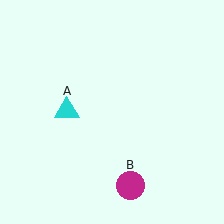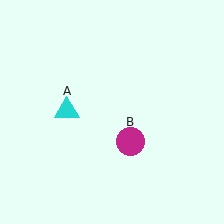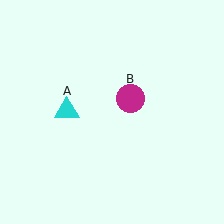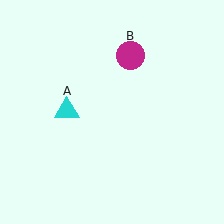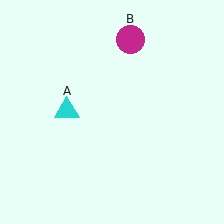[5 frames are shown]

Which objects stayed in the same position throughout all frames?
Cyan triangle (object A) remained stationary.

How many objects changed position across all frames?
1 object changed position: magenta circle (object B).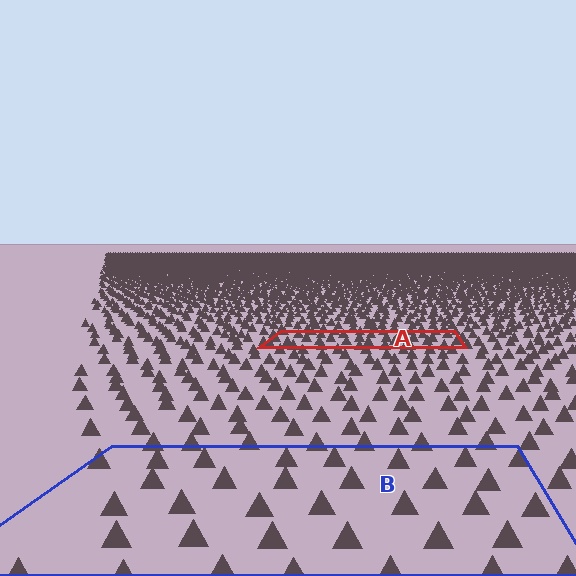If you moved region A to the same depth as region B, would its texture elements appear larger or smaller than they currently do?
They would appear larger. At a closer depth, the same texture elements are projected at a bigger on-screen size.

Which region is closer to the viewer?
Region B is closer. The texture elements there are larger and more spread out.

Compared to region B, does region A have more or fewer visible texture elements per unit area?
Region A has more texture elements per unit area — they are packed more densely because it is farther away.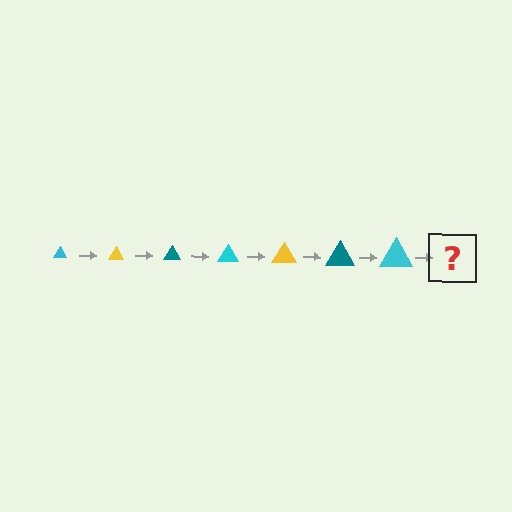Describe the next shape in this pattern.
It should be a yellow triangle, larger than the previous one.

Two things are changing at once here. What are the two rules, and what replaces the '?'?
The two rules are that the triangle grows larger each step and the color cycles through cyan, yellow, and teal. The '?' should be a yellow triangle, larger than the previous one.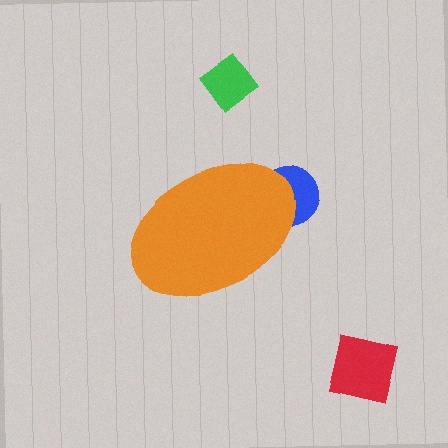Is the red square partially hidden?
No, the red square is fully visible.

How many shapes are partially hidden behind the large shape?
1 shape is partially hidden.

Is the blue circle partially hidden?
Yes, the blue circle is partially hidden behind the orange ellipse.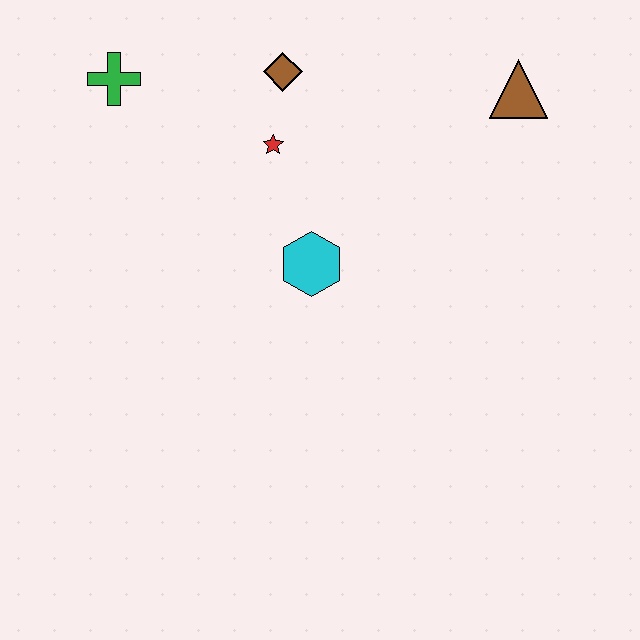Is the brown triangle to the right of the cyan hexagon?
Yes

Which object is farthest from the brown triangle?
The green cross is farthest from the brown triangle.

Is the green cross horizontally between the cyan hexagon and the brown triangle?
No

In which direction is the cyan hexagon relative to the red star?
The cyan hexagon is below the red star.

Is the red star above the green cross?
No